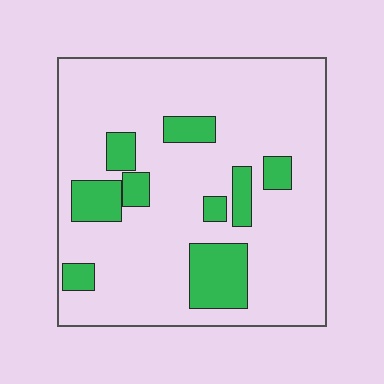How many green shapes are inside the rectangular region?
9.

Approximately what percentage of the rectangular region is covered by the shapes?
Approximately 20%.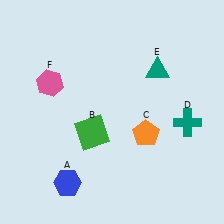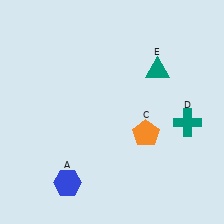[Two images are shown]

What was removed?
The pink hexagon (F), the green square (B) were removed in Image 2.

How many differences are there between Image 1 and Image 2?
There are 2 differences between the two images.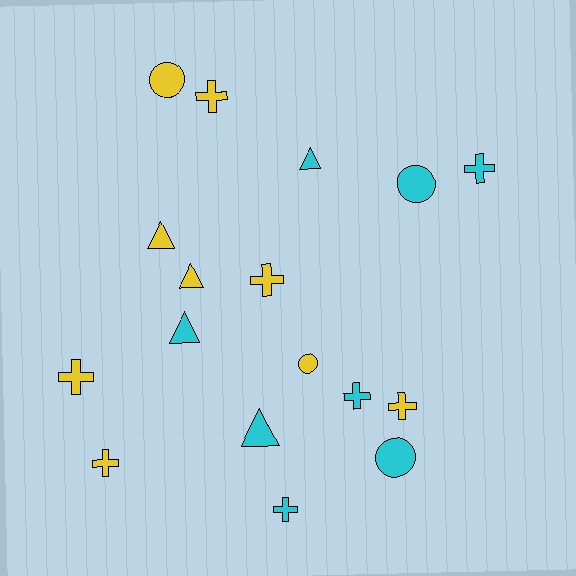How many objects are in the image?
There are 17 objects.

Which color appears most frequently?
Yellow, with 9 objects.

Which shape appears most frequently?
Cross, with 8 objects.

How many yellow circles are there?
There are 2 yellow circles.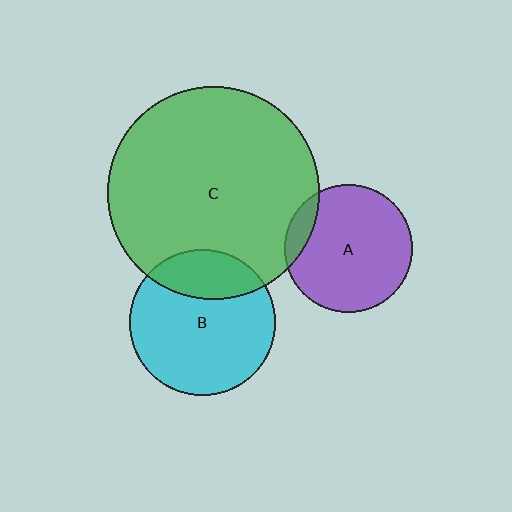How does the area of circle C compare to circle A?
Approximately 2.8 times.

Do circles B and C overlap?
Yes.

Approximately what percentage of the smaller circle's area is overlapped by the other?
Approximately 25%.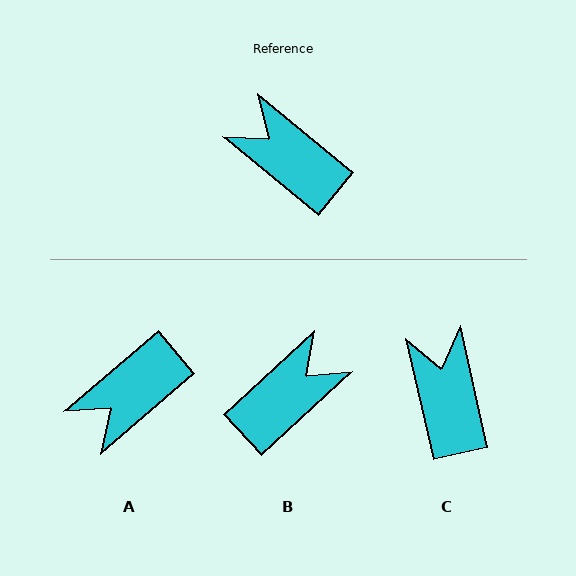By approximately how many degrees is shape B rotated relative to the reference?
Approximately 98 degrees clockwise.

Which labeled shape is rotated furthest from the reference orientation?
B, about 98 degrees away.